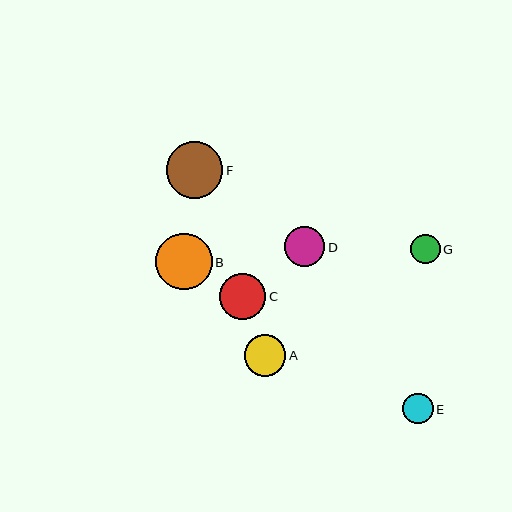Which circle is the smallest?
Circle G is the smallest with a size of approximately 29 pixels.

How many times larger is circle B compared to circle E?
Circle B is approximately 1.9 times the size of circle E.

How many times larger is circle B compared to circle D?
Circle B is approximately 1.4 times the size of circle D.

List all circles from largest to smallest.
From largest to smallest: F, B, C, A, D, E, G.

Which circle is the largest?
Circle F is the largest with a size of approximately 57 pixels.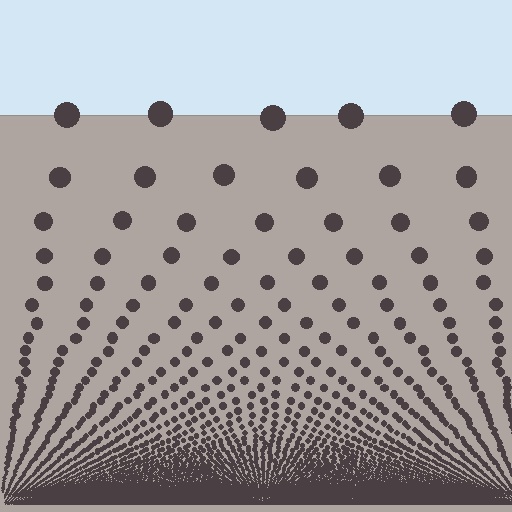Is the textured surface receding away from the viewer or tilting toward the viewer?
The surface appears to tilt toward the viewer. Texture elements get larger and sparser toward the top.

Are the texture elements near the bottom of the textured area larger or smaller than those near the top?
Smaller. The gradient is inverted — elements near the bottom are smaller and denser.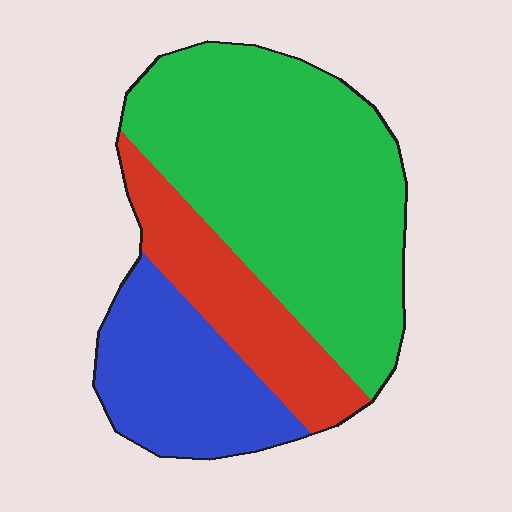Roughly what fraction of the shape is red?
Red takes up about one fifth (1/5) of the shape.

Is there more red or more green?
Green.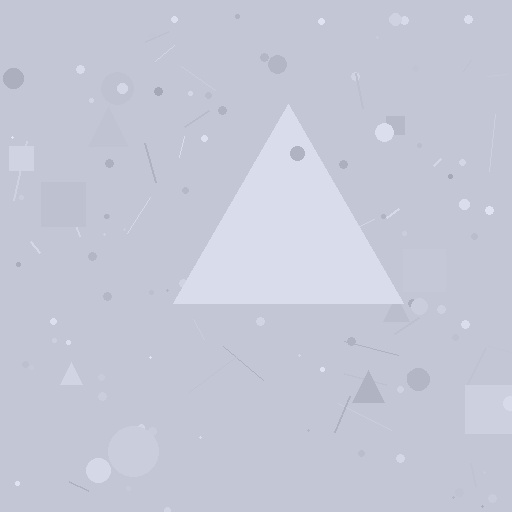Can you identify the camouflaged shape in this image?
The camouflaged shape is a triangle.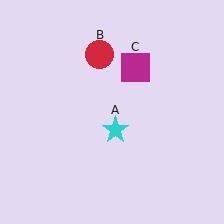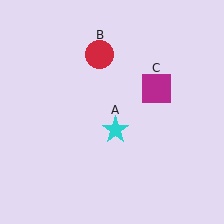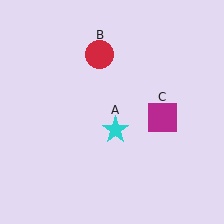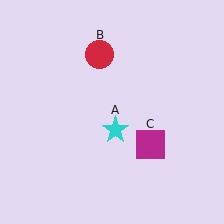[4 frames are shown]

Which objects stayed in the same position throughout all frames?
Cyan star (object A) and red circle (object B) remained stationary.